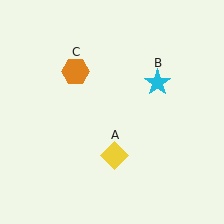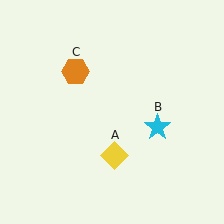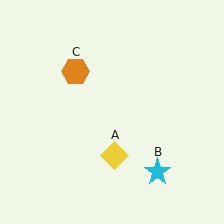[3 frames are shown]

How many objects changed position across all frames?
1 object changed position: cyan star (object B).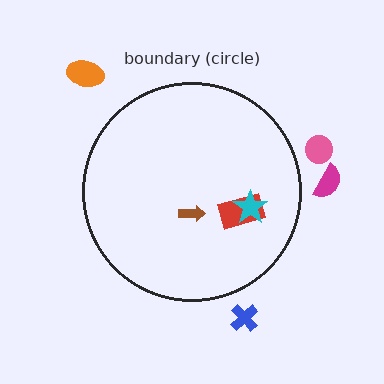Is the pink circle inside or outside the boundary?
Outside.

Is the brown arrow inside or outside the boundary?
Inside.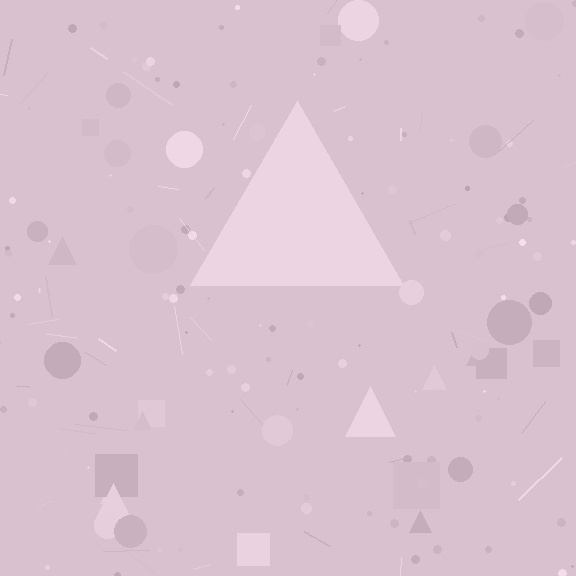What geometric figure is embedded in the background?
A triangle is embedded in the background.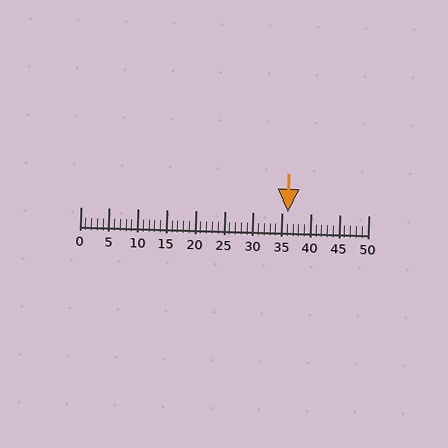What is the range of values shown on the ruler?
The ruler shows values from 0 to 50.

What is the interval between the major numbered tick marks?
The major tick marks are spaced 5 units apart.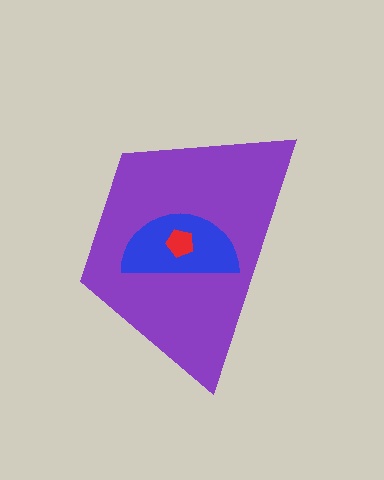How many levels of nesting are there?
3.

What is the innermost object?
The red pentagon.